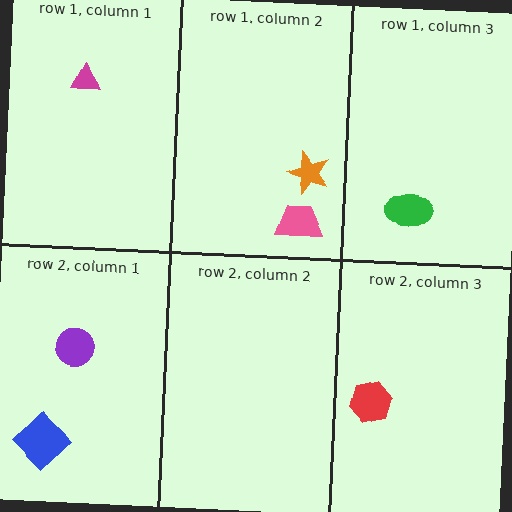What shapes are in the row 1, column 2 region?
The orange star, the pink trapezoid.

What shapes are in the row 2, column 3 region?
The red hexagon.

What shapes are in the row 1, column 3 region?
The green ellipse.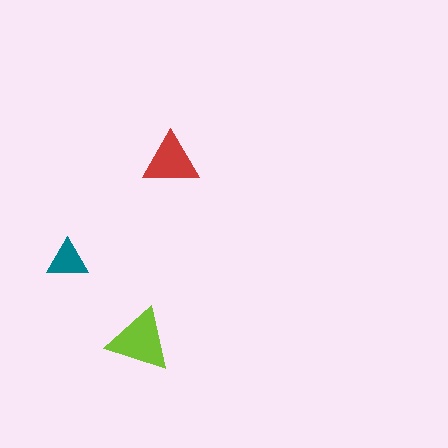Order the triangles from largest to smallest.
the lime one, the red one, the teal one.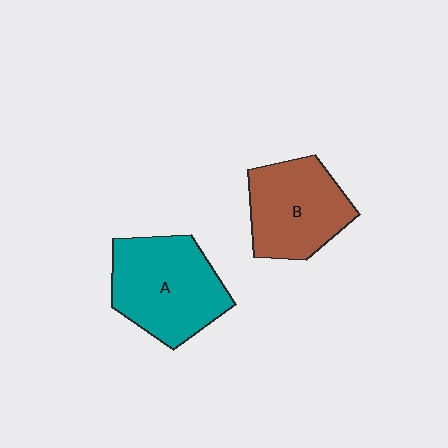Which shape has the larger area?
Shape A (teal).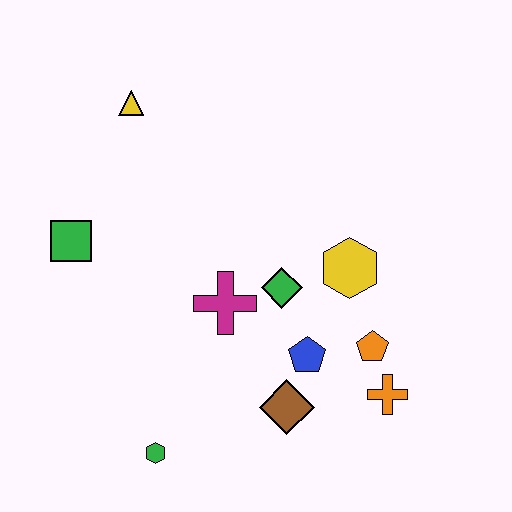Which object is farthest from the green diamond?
The yellow triangle is farthest from the green diamond.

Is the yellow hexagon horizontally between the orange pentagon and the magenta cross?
Yes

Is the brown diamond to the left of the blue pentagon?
Yes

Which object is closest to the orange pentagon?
The orange cross is closest to the orange pentagon.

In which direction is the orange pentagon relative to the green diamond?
The orange pentagon is to the right of the green diamond.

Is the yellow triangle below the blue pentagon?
No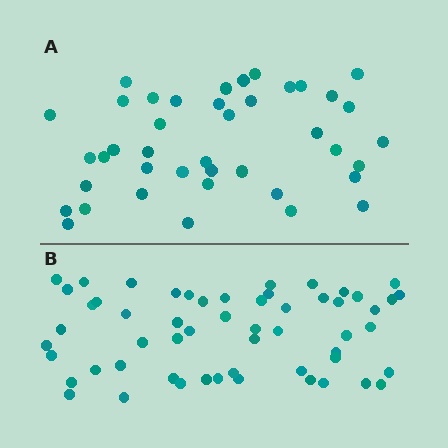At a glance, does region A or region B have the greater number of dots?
Region B (the bottom region) has more dots.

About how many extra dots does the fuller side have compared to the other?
Region B has approximately 15 more dots than region A.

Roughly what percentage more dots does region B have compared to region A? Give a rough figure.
About 35% more.